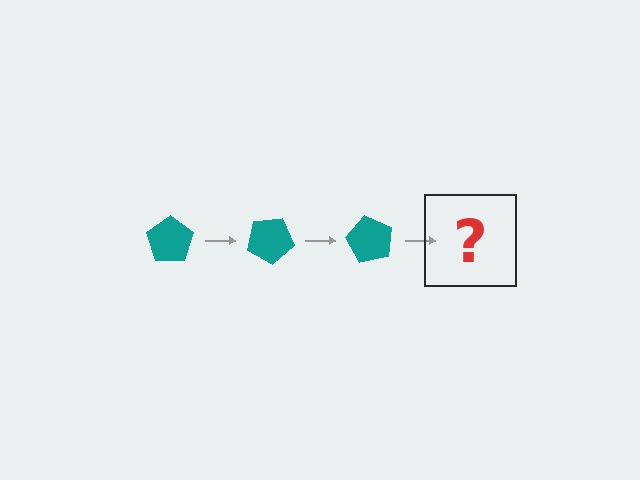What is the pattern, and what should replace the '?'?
The pattern is that the pentagon rotates 30 degrees each step. The '?' should be a teal pentagon rotated 90 degrees.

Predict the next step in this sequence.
The next step is a teal pentagon rotated 90 degrees.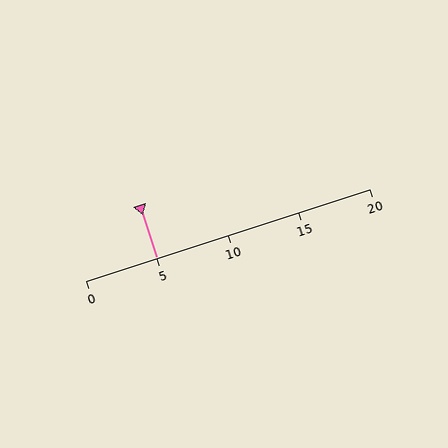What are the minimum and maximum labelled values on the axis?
The axis runs from 0 to 20.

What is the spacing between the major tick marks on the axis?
The major ticks are spaced 5 apart.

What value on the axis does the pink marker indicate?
The marker indicates approximately 5.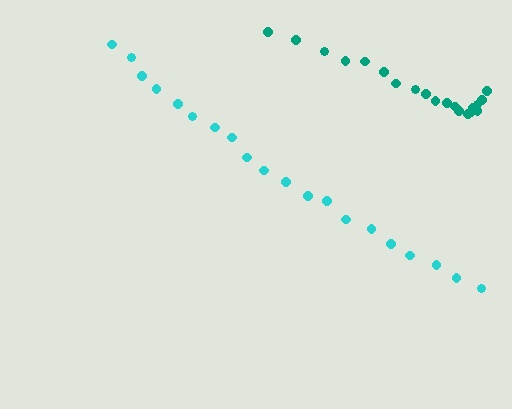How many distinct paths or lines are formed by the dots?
There are 2 distinct paths.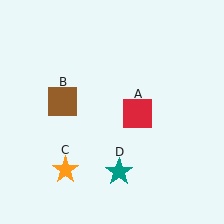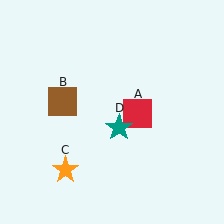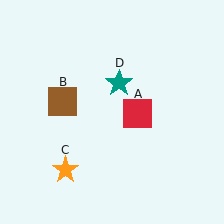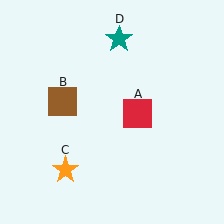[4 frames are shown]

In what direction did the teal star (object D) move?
The teal star (object D) moved up.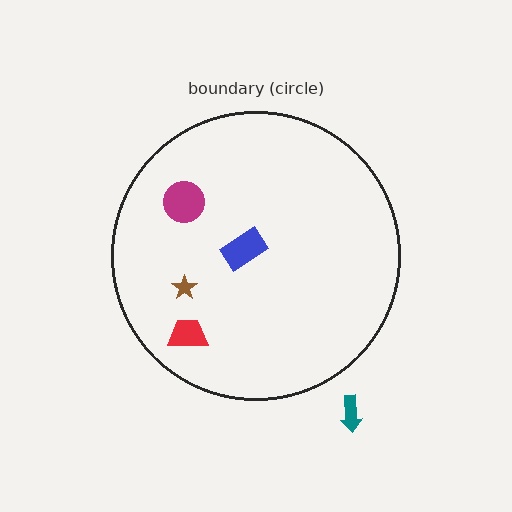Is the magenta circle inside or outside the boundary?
Inside.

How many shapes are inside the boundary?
4 inside, 1 outside.